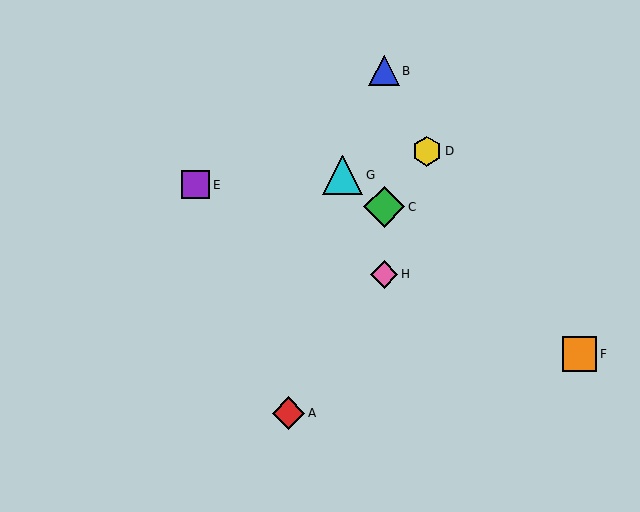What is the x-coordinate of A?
Object A is at x≈289.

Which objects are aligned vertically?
Objects B, C, H are aligned vertically.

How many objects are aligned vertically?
3 objects (B, C, H) are aligned vertically.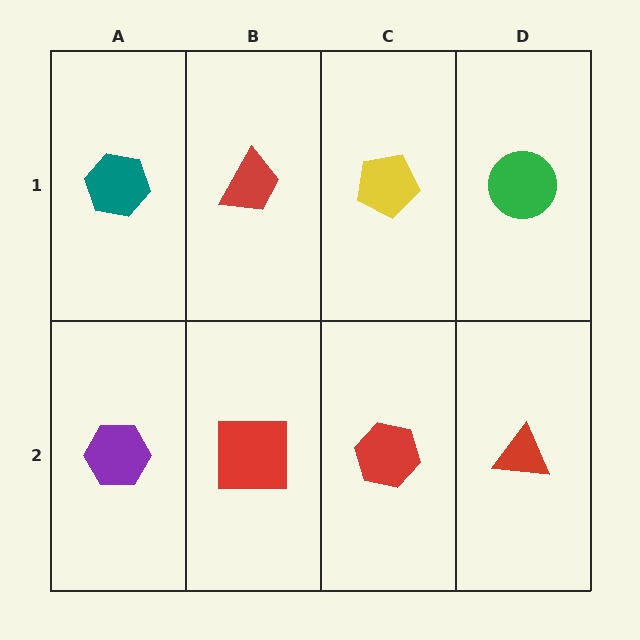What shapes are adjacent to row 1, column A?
A purple hexagon (row 2, column A), a red trapezoid (row 1, column B).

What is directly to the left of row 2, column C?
A red square.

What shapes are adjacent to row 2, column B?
A red trapezoid (row 1, column B), a purple hexagon (row 2, column A), a red hexagon (row 2, column C).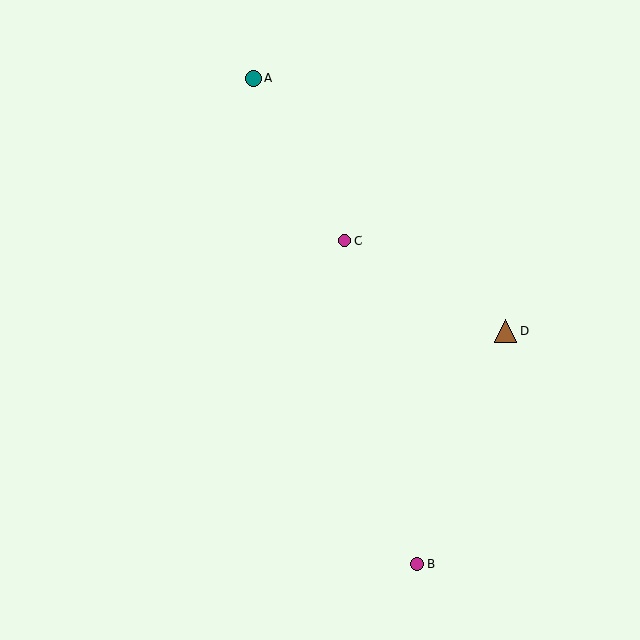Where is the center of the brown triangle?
The center of the brown triangle is at (506, 331).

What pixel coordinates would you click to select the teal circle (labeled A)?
Click at (253, 78) to select the teal circle A.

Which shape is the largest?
The brown triangle (labeled D) is the largest.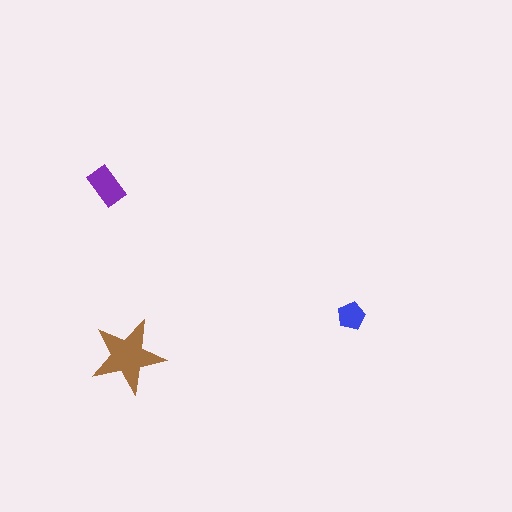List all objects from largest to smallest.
The brown star, the purple rectangle, the blue pentagon.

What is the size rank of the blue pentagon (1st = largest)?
3rd.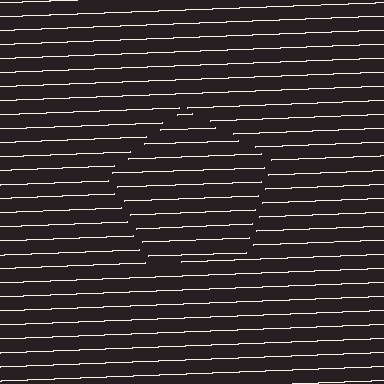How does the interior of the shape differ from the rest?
The interior of the shape contains the same grating, shifted by half a period — the contour is defined by the phase discontinuity where line-ends from the inner and outer gratings abut.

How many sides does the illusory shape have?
5 sides — the line-ends trace a pentagon.